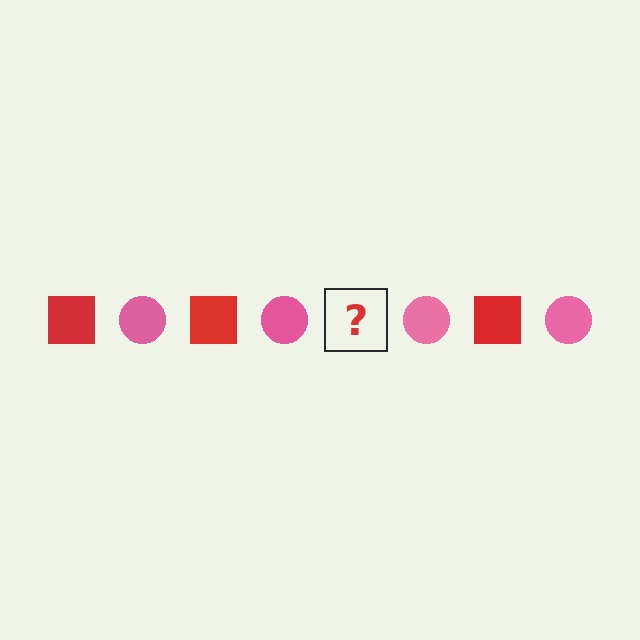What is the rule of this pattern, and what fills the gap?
The rule is that the pattern alternates between red square and pink circle. The gap should be filled with a red square.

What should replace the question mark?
The question mark should be replaced with a red square.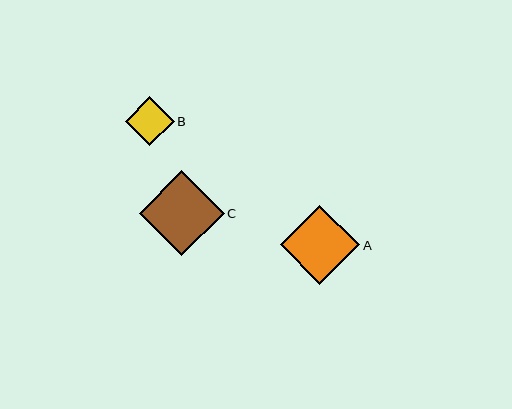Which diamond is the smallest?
Diamond B is the smallest with a size of approximately 49 pixels.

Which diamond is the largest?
Diamond C is the largest with a size of approximately 85 pixels.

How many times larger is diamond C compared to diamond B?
Diamond C is approximately 1.7 times the size of diamond B.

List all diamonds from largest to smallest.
From largest to smallest: C, A, B.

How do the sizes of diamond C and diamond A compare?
Diamond C and diamond A are approximately the same size.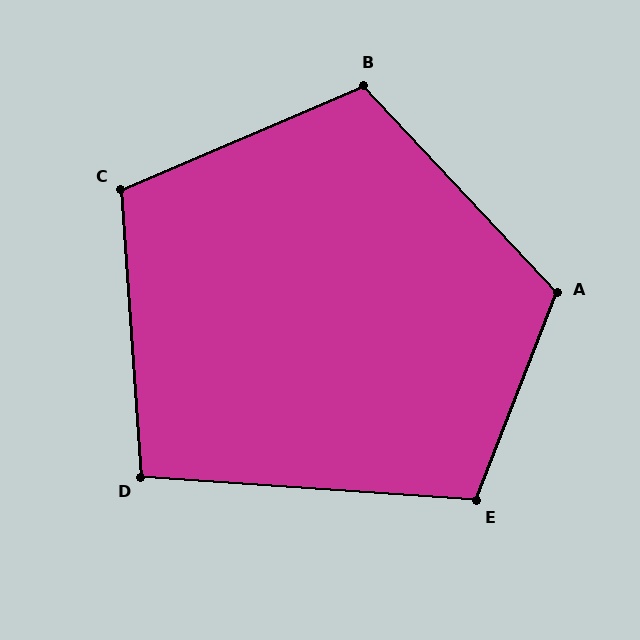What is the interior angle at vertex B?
Approximately 110 degrees (obtuse).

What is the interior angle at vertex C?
Approximately 109 degrees (obtuse).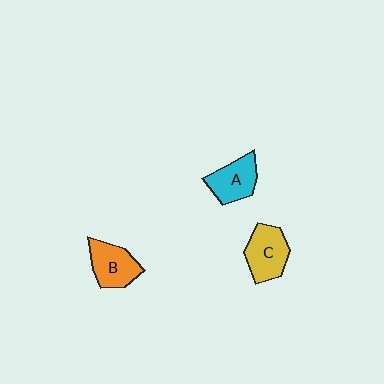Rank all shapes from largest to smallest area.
From largest to smallest: C (yellow), B (orange), A (cyan).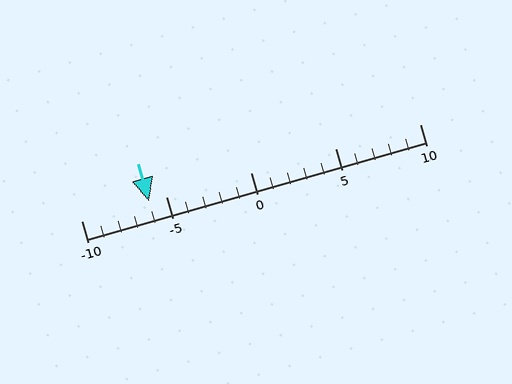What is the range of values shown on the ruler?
The ruler shows values from -10 to 10.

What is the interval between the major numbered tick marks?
The major tick marks are spaced 5 units apart.